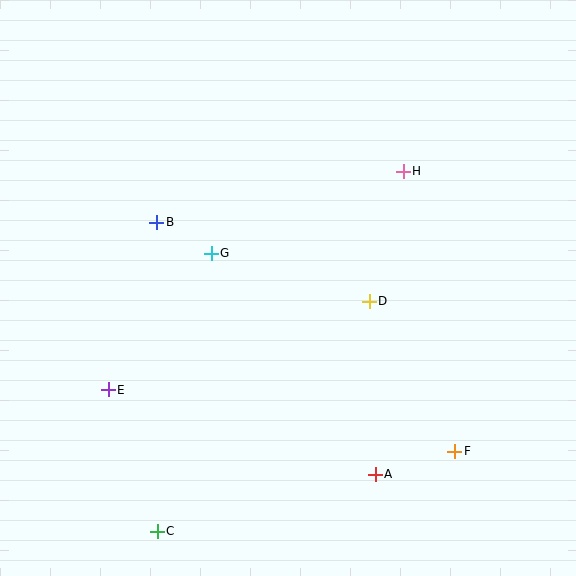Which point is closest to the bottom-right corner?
Point F is closest to the bottom-right corner.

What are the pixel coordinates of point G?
Point G is at (211, 253).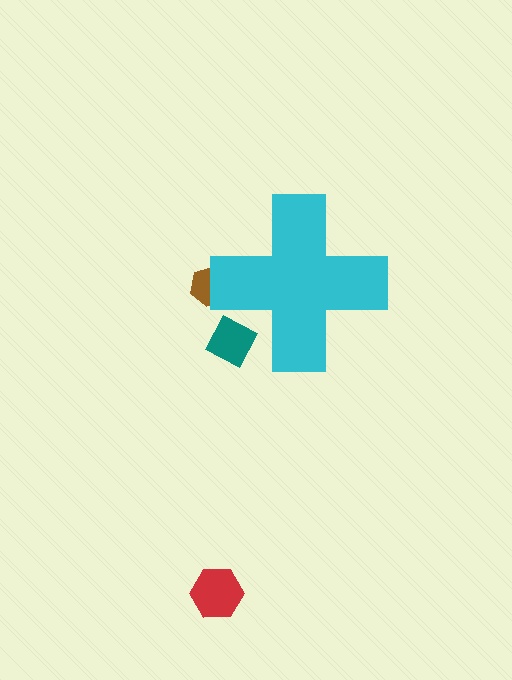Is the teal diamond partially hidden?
Yes, the teal diamond is partially hidden behind the cyan cross.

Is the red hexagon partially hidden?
No, the red hexagon is fully visible.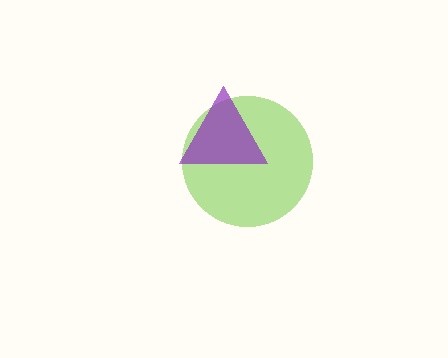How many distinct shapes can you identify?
There are 2 distinct shapes: a lime circle, a purple triangle.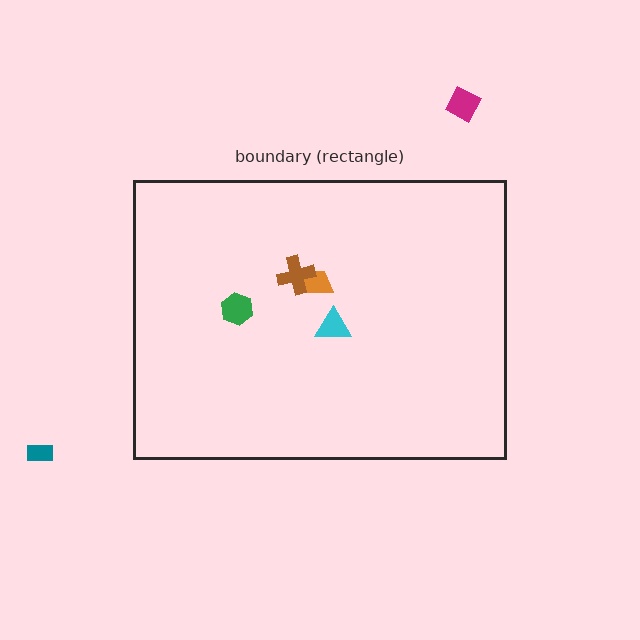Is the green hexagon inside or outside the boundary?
Inside.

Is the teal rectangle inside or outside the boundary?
Outside.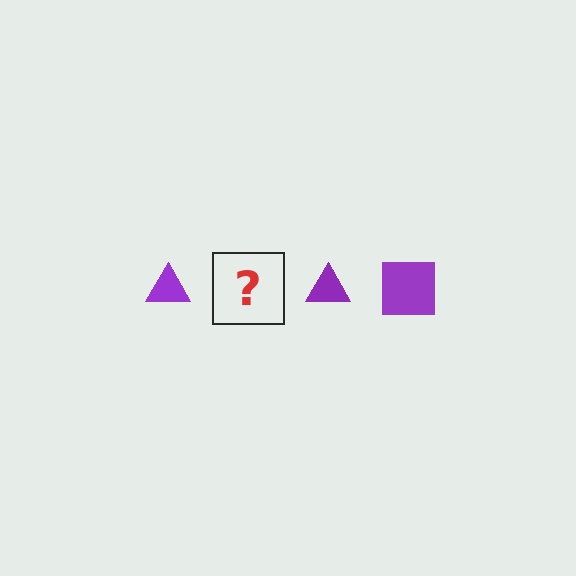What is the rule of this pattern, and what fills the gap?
The rule is that the pattern cycles through triangle, square shapes in purple. The gap should be filled with a purple square.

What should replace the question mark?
The question mark should be replaced with a purple square.